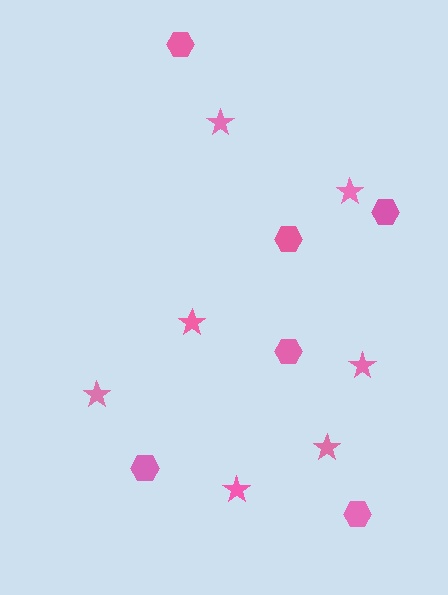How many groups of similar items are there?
There are 2 groups: one group of hexagons (6) and one group of stars (7).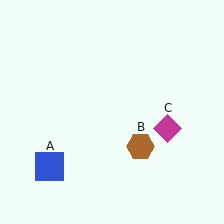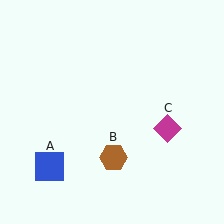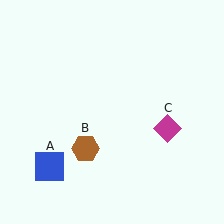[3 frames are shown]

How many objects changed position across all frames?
1 object changed position: brown hexagon (object B).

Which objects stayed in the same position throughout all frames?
Blue square (object A) and magenta diamond (object C) remained stationary.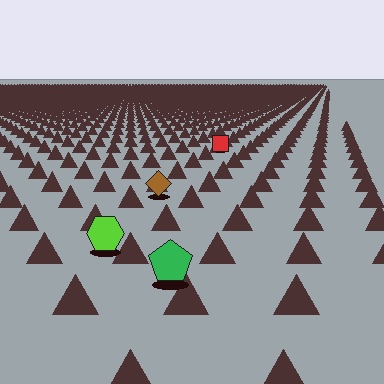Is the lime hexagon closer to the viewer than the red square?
Yes. The lime hexagon is closer — you can tell from the texture gradient: the ground texture is coarser near it.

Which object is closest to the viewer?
The green pentagon is closest. The texture marks near it are larger and more spread out.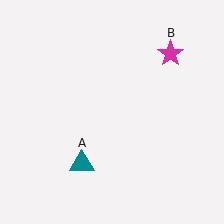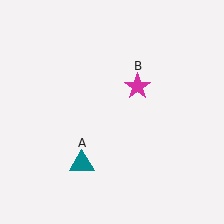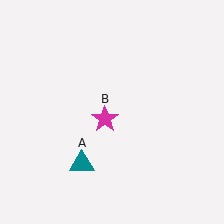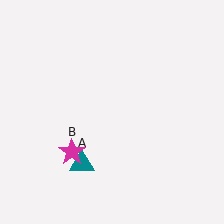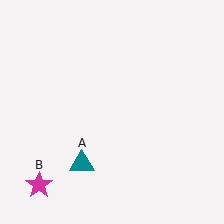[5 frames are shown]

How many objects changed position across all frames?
1 object changed position: magenta star (object B).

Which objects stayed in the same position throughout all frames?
Teal triangle (object A) remained stationary.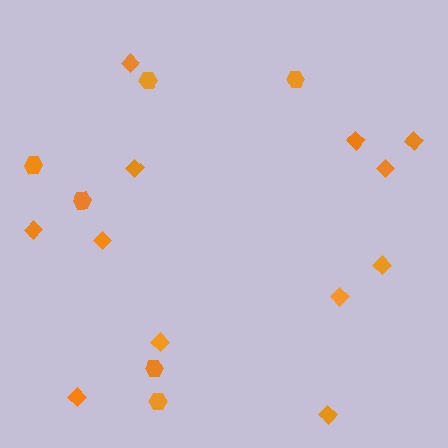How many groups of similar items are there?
There are 2 groups: one group of diamonds (12) and one group of hexagons (6).